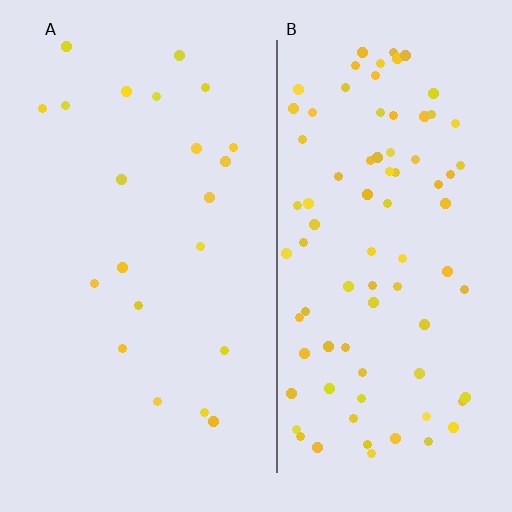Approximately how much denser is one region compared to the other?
Approximately 3.9× — region B over region A.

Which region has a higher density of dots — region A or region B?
B (the right).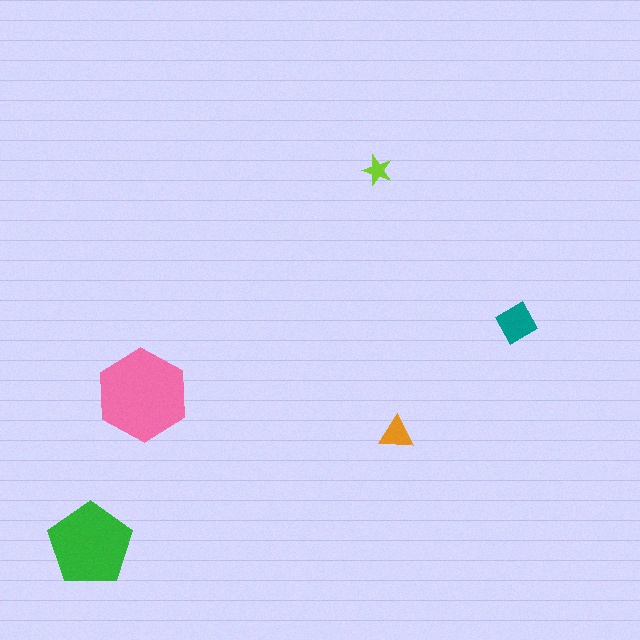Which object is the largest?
The pink hexagon.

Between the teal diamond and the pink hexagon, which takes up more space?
The pink hexagon.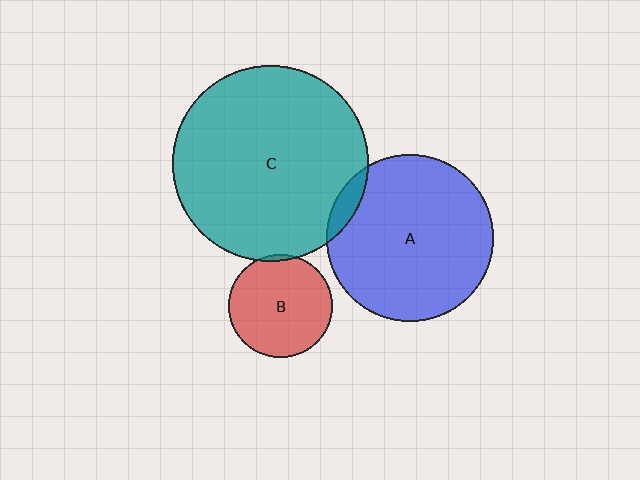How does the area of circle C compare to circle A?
Approximately 1.4 times.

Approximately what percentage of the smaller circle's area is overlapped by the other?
Approximately 5%.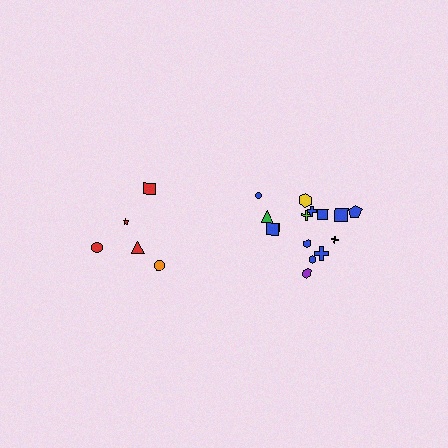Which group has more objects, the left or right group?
The right group.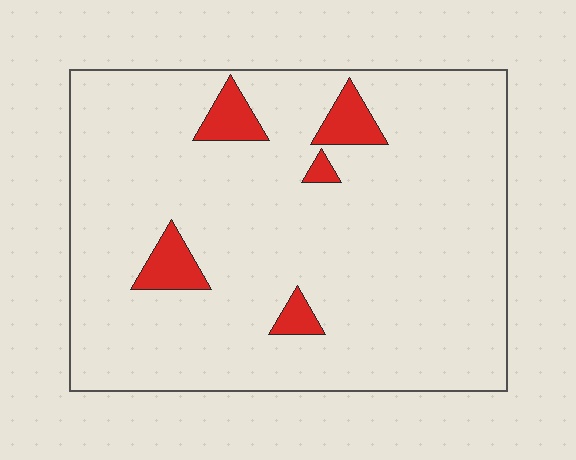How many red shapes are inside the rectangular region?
5.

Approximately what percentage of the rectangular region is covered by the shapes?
Approximately 5%.